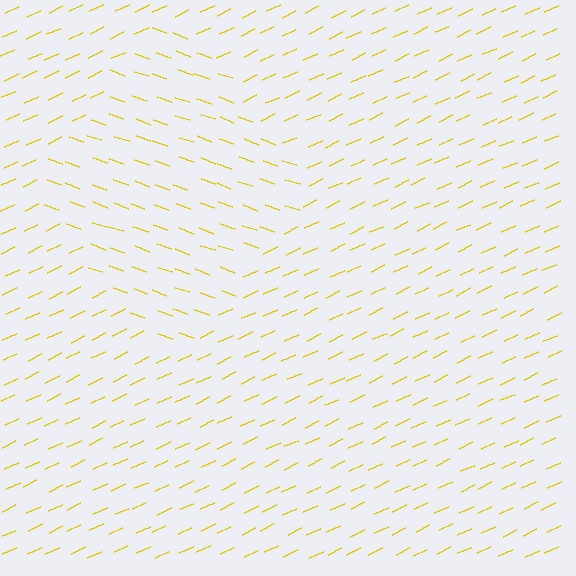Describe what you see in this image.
The image is filled with small yellow line segments. A diamond region in the image has lines oriented differently from the surrounding lines, creating a visible texture boundary.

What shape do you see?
I see a diamond.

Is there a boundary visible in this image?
Yes, there is a texture boundary formed by a change in line orientation.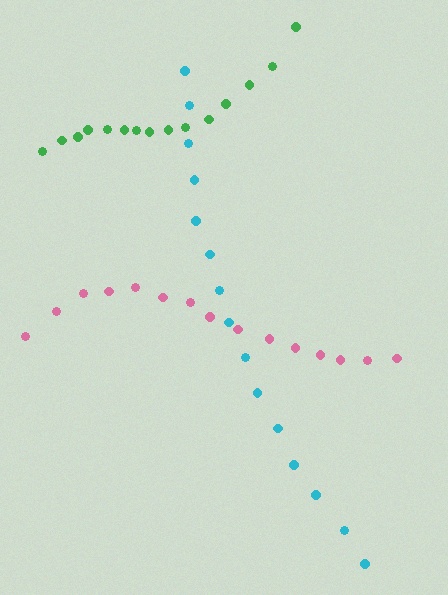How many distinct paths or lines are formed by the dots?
There are 3 distinct paths.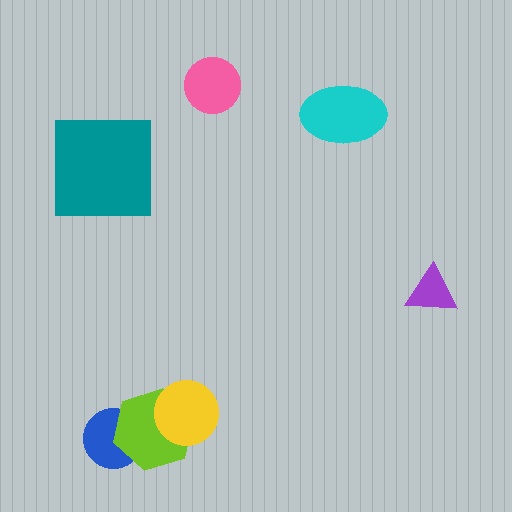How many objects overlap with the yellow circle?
1 object overlaps with the yellow circle.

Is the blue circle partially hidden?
Yes, it is partially covered by another shape.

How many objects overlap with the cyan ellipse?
0 objects overlap with the cyan ellipse.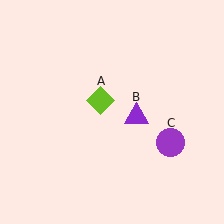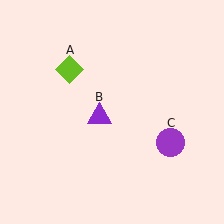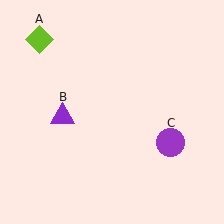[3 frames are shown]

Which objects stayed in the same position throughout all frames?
Purple circle (object C) remained stationary.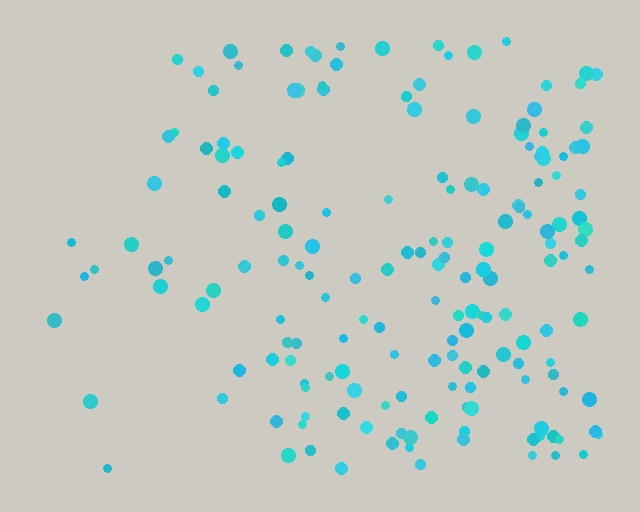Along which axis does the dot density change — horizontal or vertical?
Horizontal.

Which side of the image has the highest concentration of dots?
The right.